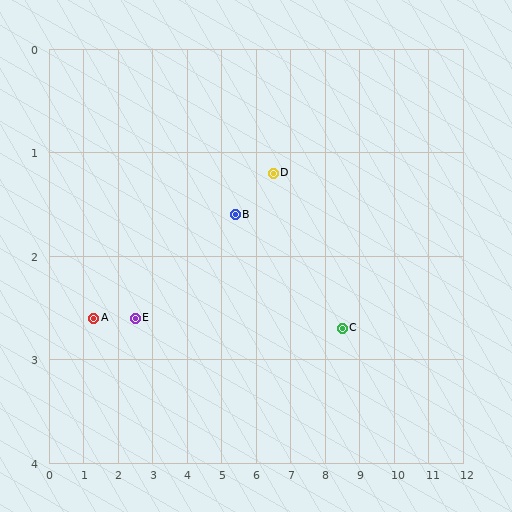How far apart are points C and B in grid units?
Points C and B are about 3.3 grid units apart.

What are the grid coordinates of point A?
Point A is at approximately (1.3, 2.6).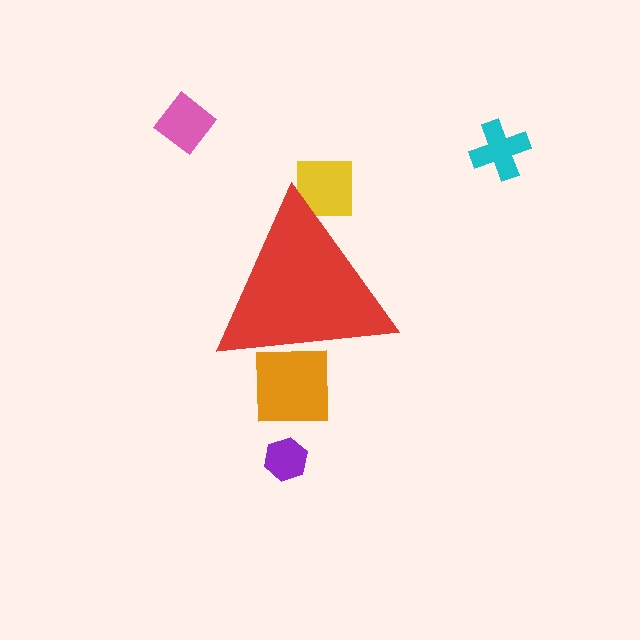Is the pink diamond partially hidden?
No, the pink diamond is fully visible.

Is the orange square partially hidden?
Yes, the orange square is partially hidden behind the red triangle.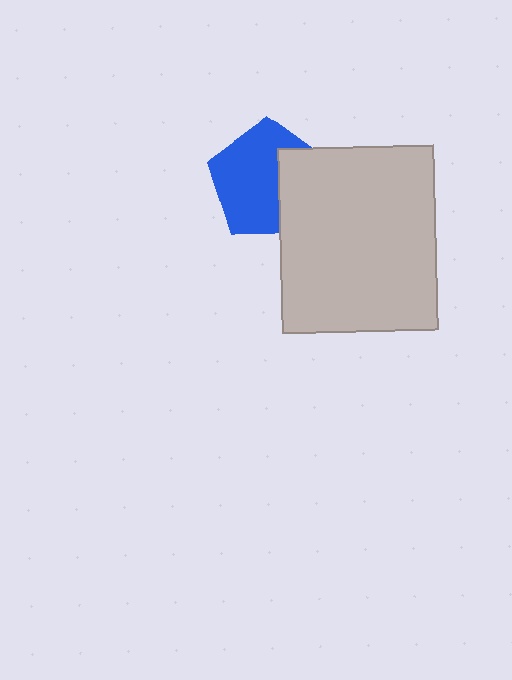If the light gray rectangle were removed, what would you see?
You would see the complete blue pentagon.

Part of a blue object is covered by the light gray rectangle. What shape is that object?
It is a pentagon.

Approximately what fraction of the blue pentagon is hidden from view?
Roughly 35% of the blue pentagon is hidden behind the light gray rectangle.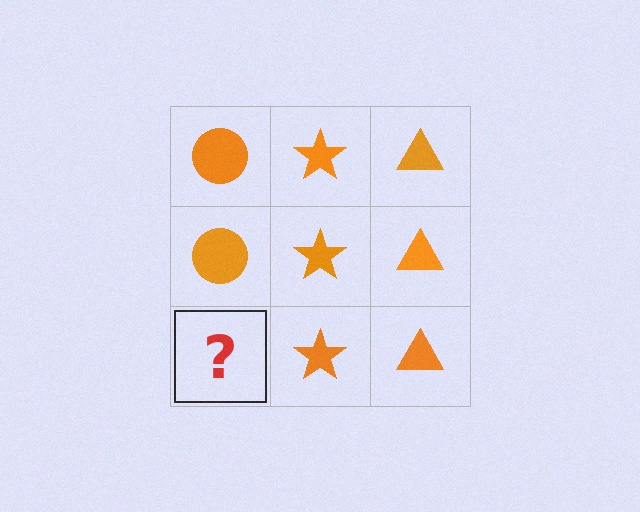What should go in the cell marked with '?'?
The missing cell should contain an orange circle.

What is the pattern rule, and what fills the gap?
The rule is that each column has a consistent shape. The gap should be filled with an orange circle.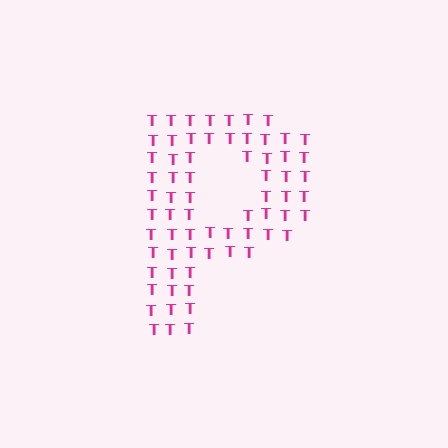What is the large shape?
The large shape is the letter P.